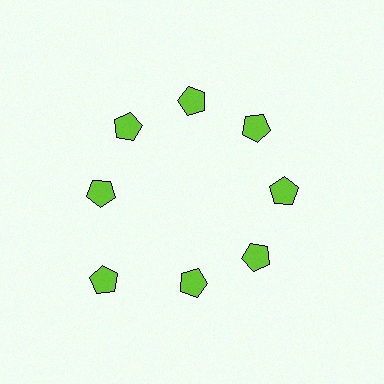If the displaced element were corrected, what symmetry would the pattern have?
It would have 8-fold rotational symmetry — the pattern would map onto itself every 45 degrees.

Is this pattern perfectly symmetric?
No. The 8 lime pentagons are arranged in a ring, but one element near the 8 o'clock position is pushed outward from the center, breaking the 8-fold rotational symmetry.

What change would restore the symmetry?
The symmetry would be restored by moving it inward, back onto the ring so that all 8 pentagons sit at equal angles and equal distance from the center.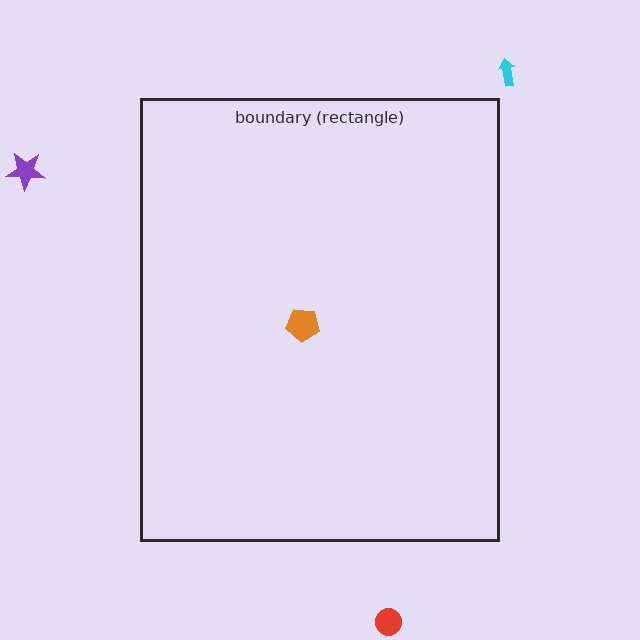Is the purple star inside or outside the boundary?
Outside.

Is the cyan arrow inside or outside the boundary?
Outside.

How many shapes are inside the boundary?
1 inside, 3 outside.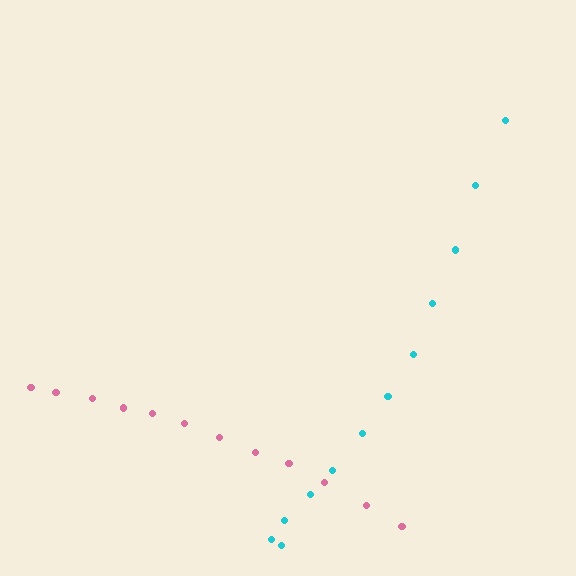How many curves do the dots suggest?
There are 2 distinct paths.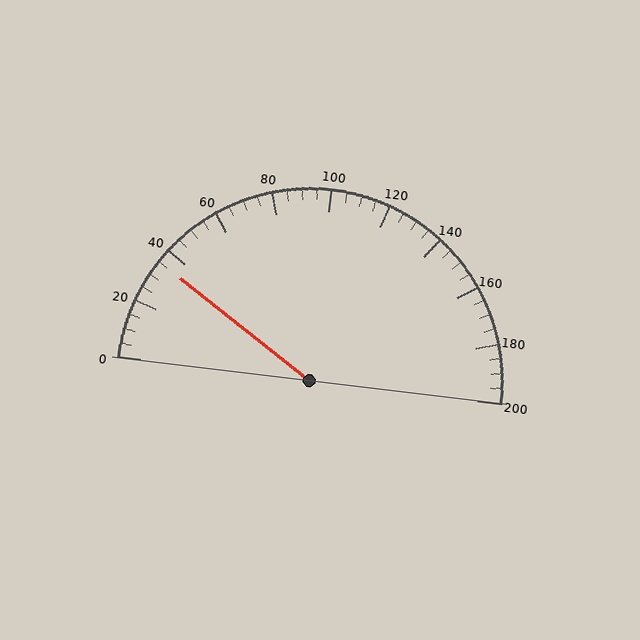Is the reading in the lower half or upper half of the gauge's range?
The reading is in the lower half of the range (0 to 200).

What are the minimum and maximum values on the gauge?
The gauge ranges from 0 to 200.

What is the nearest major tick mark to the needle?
The nearest major tick mark is 40.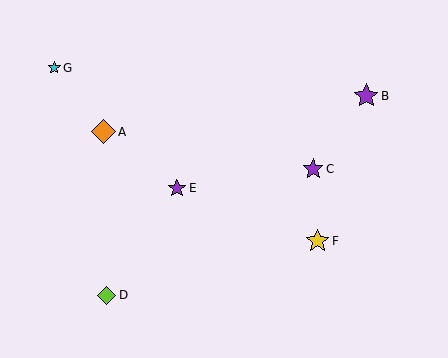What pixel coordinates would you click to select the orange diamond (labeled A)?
Click at (103, 132) to select the orange diamond A.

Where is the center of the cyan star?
The center of the cyan star is at (54, 68).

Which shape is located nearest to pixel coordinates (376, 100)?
The purple star (labeled B) at (366, 96) is nearest to that location.